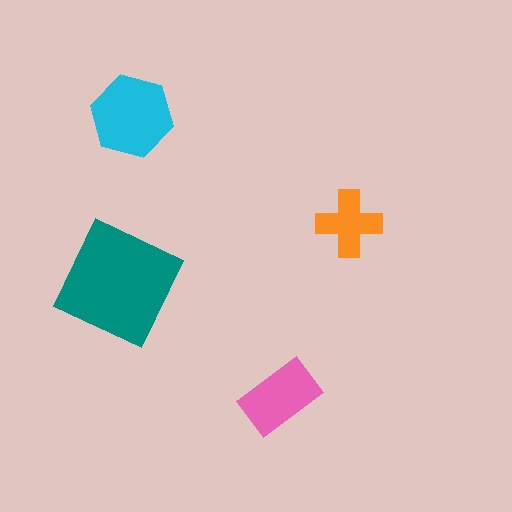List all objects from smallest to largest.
The orange cross, the pink rectangle, the cyan hexagon, the teal square.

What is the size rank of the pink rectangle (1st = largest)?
3rd.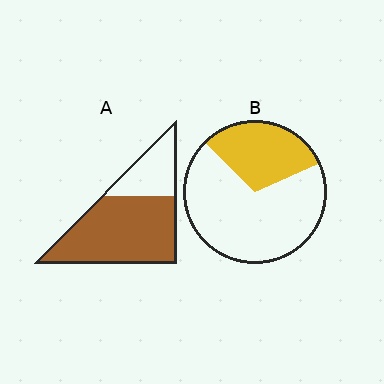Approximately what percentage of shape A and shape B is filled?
A is approximately 70% and B is approximately 30%.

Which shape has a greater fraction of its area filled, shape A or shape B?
Shape A.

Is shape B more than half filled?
No.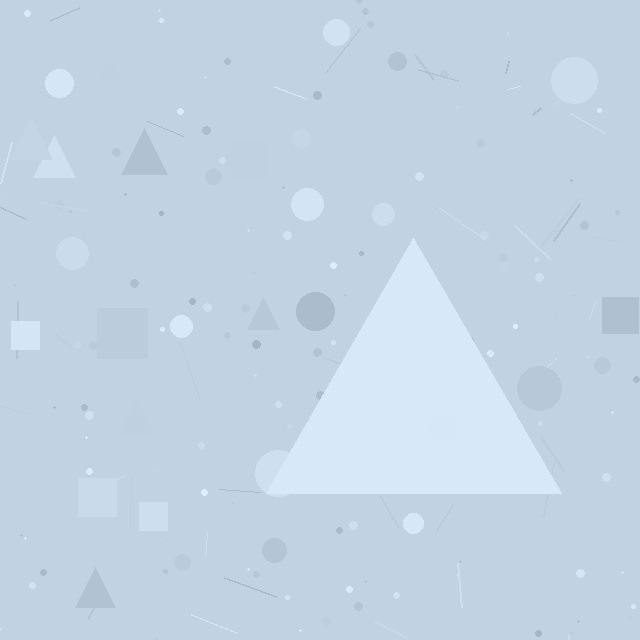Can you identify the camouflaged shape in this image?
The camouflaged shape is a triangle.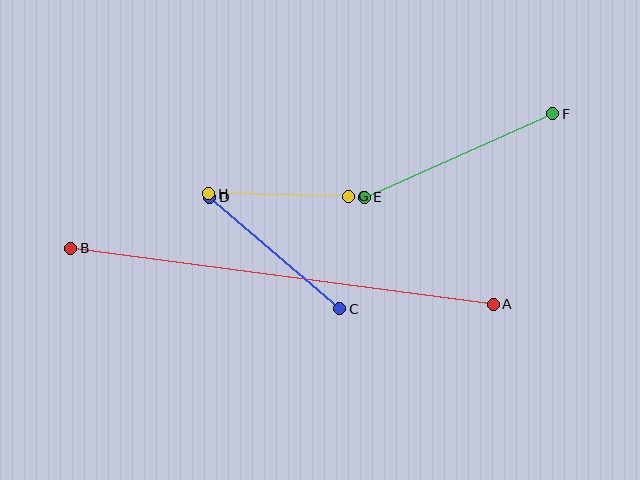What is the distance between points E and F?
The distance is approximately 206 pixels.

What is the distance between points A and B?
The distance is approximately 427 pixels.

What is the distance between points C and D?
The distance is approximately 172 pixels.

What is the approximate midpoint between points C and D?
The midpoint is at approximately (275, 253) pixels.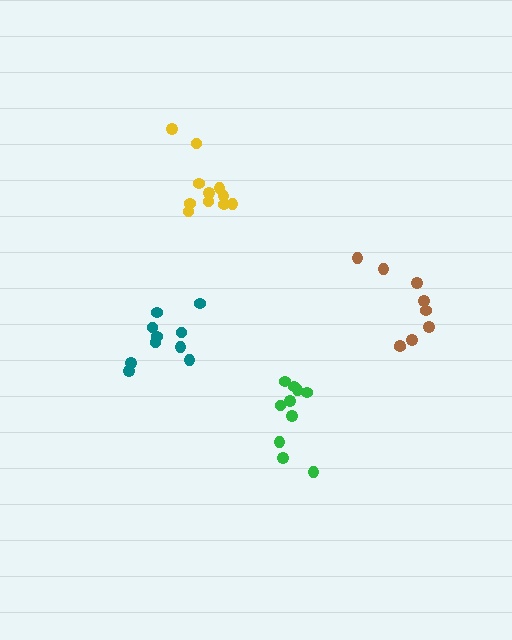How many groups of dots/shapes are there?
There are 4 groups.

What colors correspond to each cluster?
The clusters are colored: teal, yellow, brown, green.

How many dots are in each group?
Group 1: 10 dots, Group 2: 11 dots, Group 3: 9 dots, Group 4: 10 dots (40 total).